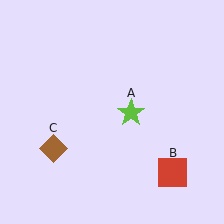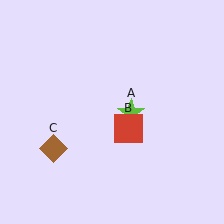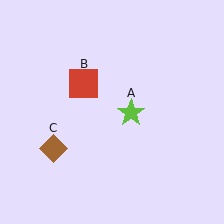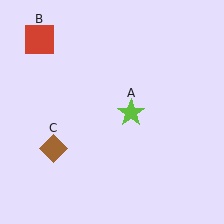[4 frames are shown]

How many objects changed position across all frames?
1 object changed position: red square (object B).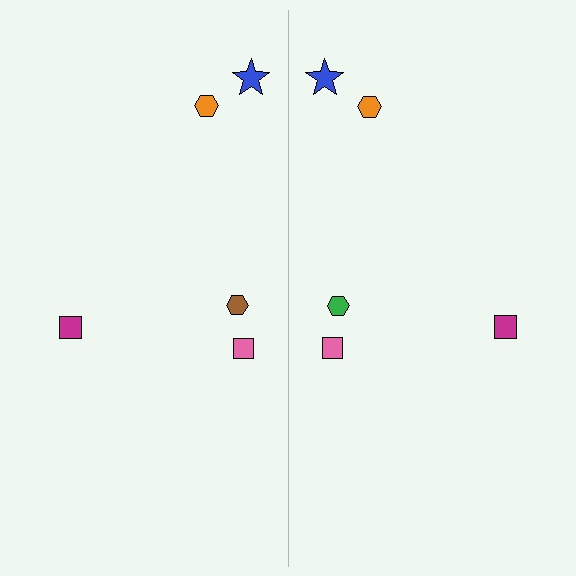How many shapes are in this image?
There are 10 shapes in this image.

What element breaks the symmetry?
The green hexagon on the right side breaks the symmetry — its mirror counterpart is brown.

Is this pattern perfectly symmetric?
No, the pattern is not perfectly symmetric. The green hexagon on the right side breaks the symmetry — its mirror counterpart is brown.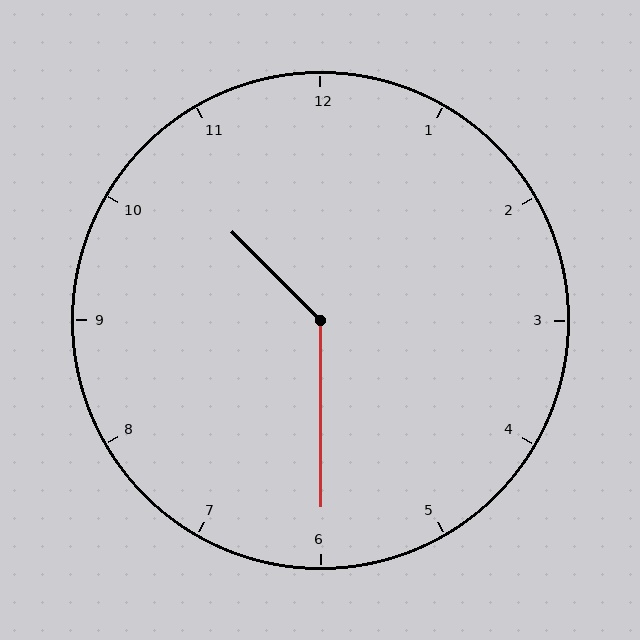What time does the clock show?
10:30.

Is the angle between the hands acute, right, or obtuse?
It is obtuse.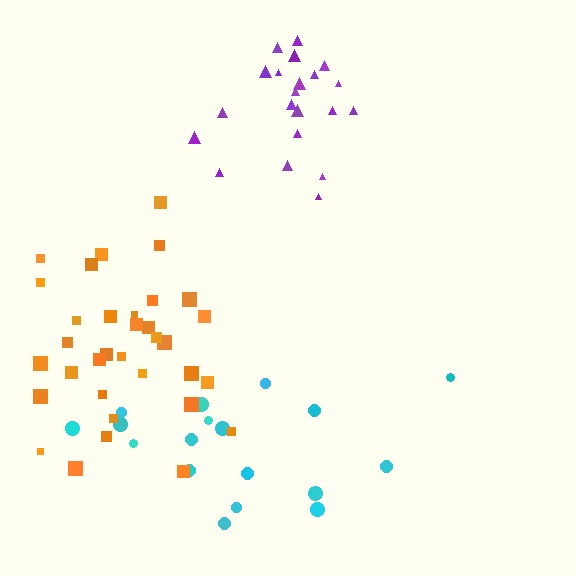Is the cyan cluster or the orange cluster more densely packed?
Orange.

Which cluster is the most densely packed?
Purple.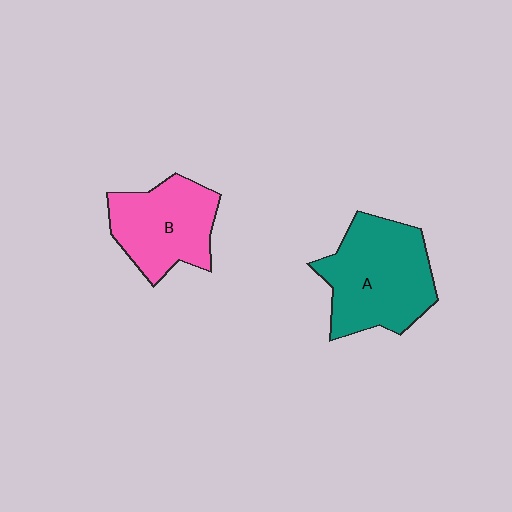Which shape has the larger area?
Shape A (teal).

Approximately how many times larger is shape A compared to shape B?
Approximately 1.3 times.